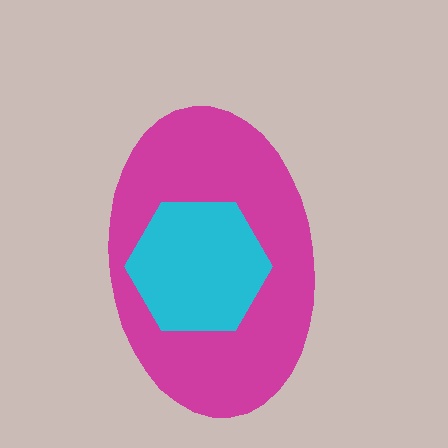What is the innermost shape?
The cyan hexagon.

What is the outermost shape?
The magenta ellipse.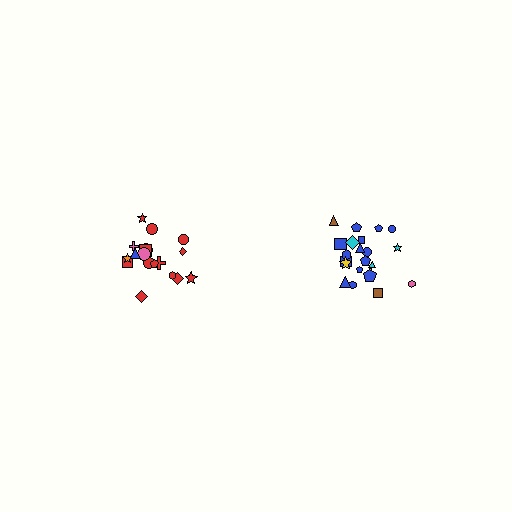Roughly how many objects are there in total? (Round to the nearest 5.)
Roughly 40 objects in total.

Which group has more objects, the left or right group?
The right group.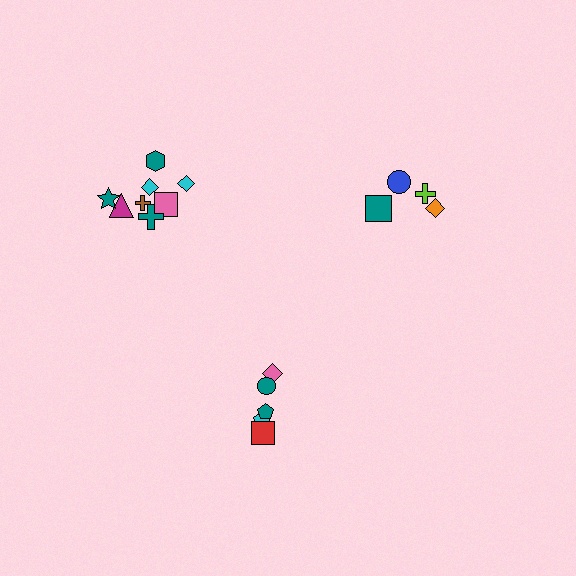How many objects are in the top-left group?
There are 8 objects.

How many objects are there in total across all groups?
There are 17 objects.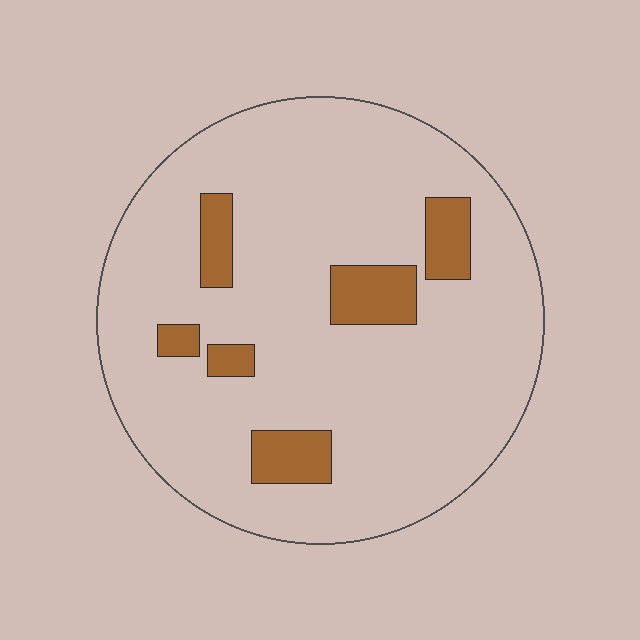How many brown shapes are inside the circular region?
6.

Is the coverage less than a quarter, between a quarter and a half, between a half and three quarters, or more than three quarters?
Less than a quarter.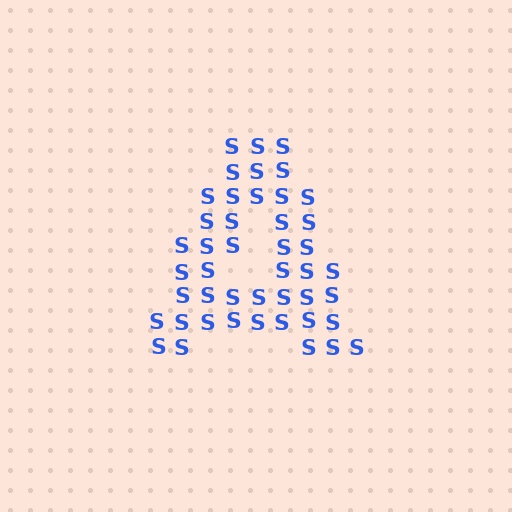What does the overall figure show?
The overall figure shows the letter A.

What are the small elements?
The small elements are letter S's.